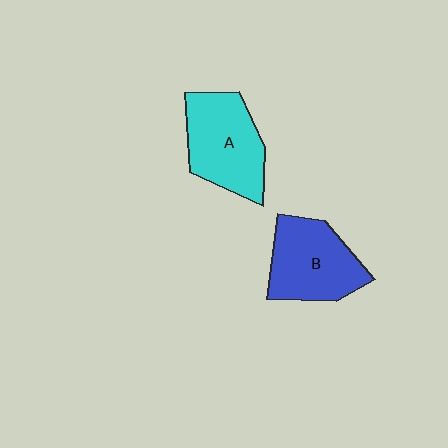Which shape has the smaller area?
Shape B (blue).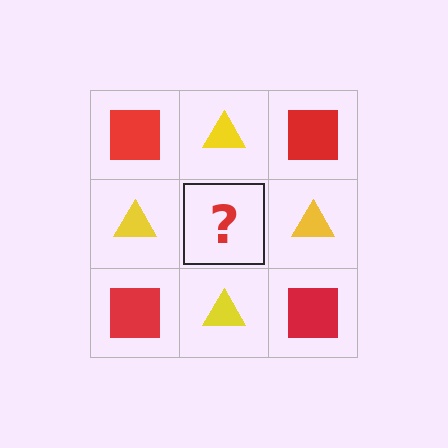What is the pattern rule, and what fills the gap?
The rule is that it alternates red square and yellow triangle in a checkerboard pattern. The gap should be filled with a red square.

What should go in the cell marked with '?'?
The missing cell should contain a red square.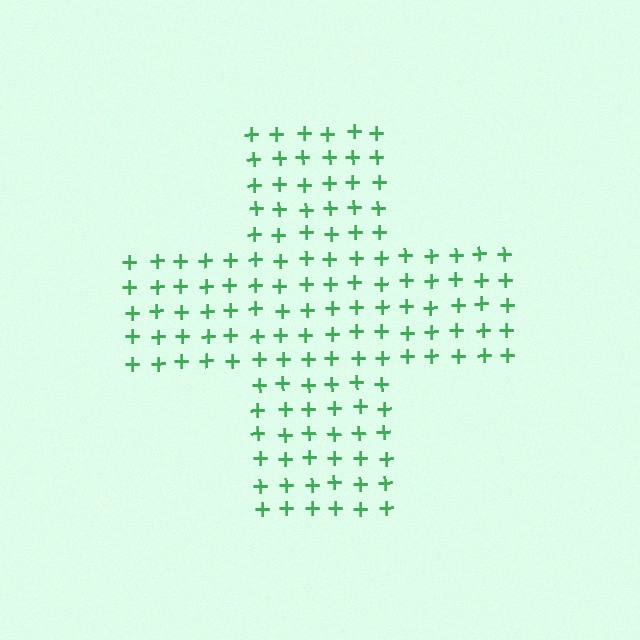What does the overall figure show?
The overall figure shows a cross.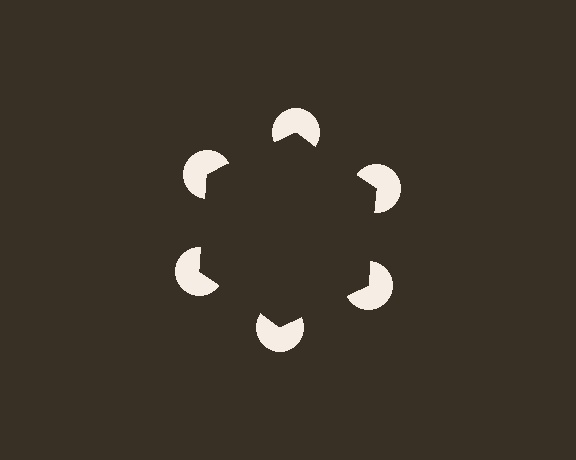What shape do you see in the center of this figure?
An illusory hexagon — its edges are inferred from the aligned wedge cuts in the pac-man discs, not physically drawn.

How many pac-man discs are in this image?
There are 6 — one at each vertex of the illusory hexagon.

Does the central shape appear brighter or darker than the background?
It typically appears slightly darker than the background, even though no actual brightness change is drawn.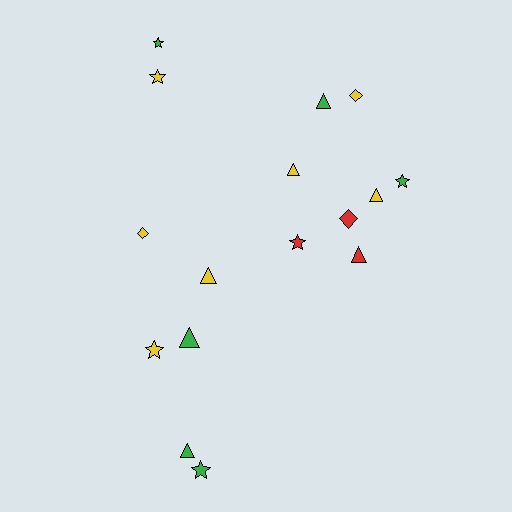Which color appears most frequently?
Yellow, with 7 objects.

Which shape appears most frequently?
Triangle, with 7 objects.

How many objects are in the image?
There are 16 objects.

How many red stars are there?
There is 1 red star.